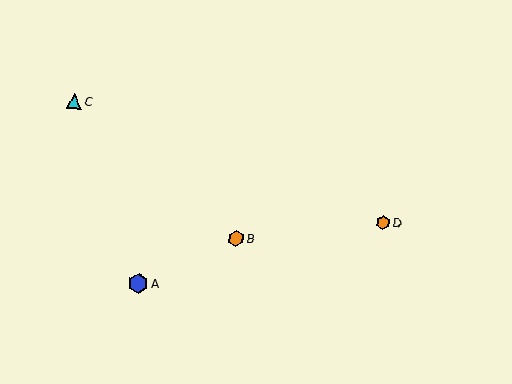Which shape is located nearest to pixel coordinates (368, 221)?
The orange hexagon (labeled D) at (383, 222) is nearest to that location.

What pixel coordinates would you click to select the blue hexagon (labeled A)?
Click at (138, 283) to select the blue hexagon A.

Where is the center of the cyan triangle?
The center of the cyan triangle is at (74, 101).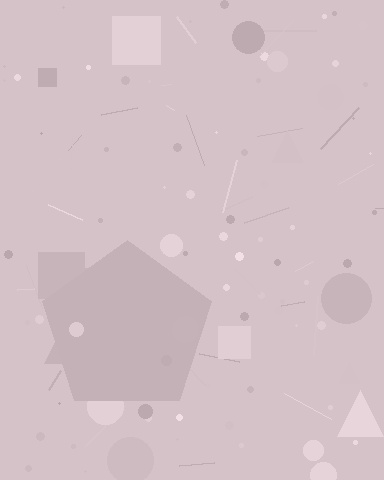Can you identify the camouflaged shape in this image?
The camouflaged shape is a pentagon.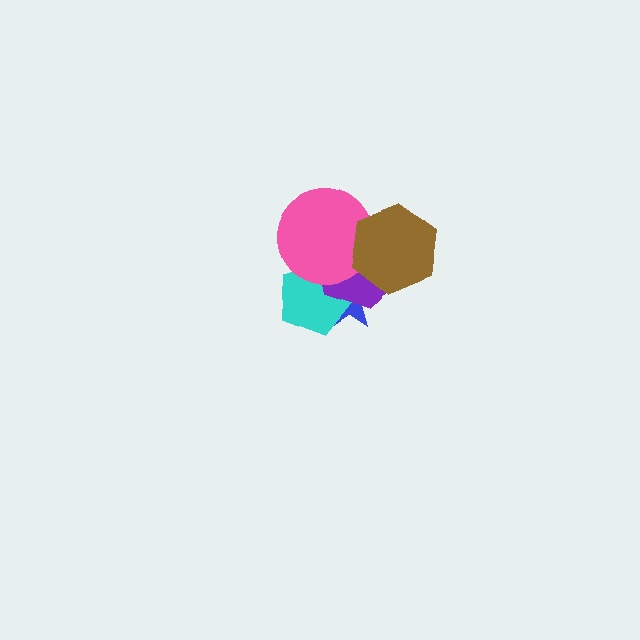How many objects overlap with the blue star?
3 objects overlap with the blue star.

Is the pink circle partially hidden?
Yes, it is partially covered by another shape.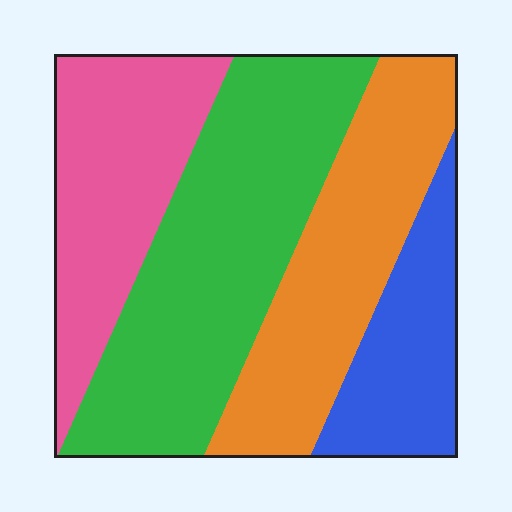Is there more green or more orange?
Green.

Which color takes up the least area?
Blue, at roughly 15%.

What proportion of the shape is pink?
Pink covers around 25% of the shape.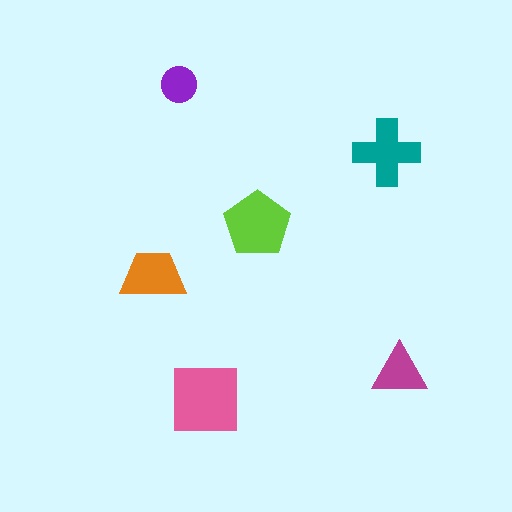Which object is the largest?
The pink square.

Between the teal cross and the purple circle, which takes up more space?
The teal cross.